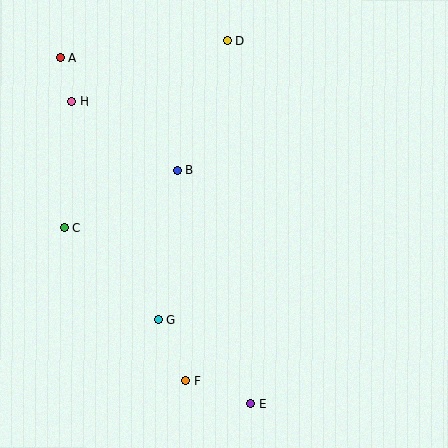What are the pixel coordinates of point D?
Point D is at (227, 41).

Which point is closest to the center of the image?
Point B at (178, 170) is closest to the center.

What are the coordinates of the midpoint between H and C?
The midpoint between H and C is at (68, 165).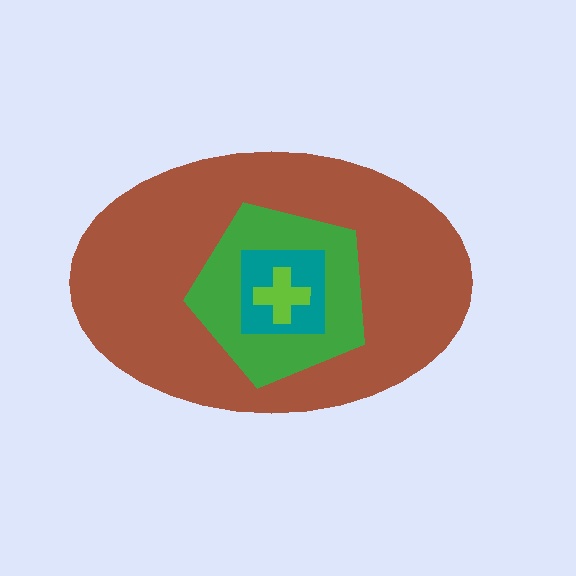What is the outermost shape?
The brown ellipse.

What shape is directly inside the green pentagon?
The teal square.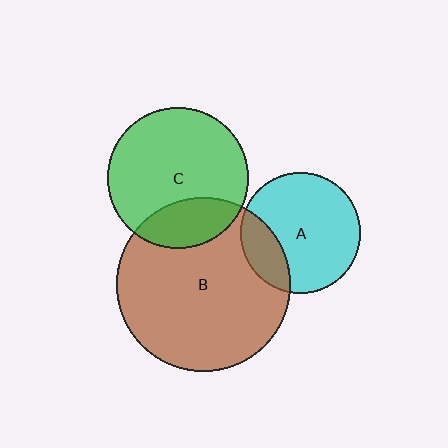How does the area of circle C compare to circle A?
Approximately 1.4 times.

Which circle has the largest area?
Circle B (brown).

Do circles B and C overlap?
Yes.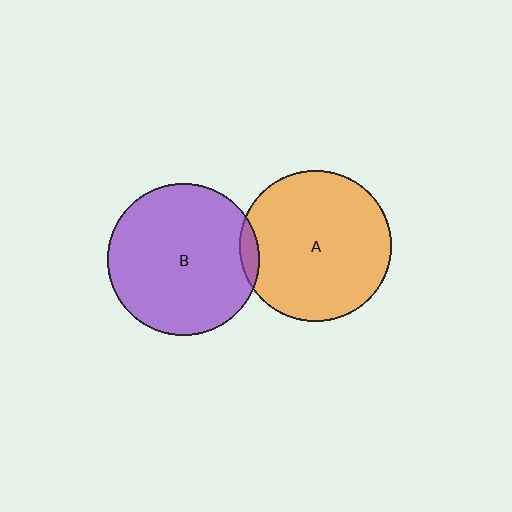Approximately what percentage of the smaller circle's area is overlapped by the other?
Approximately 5%.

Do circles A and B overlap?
Yes.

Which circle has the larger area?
Circle B (purple).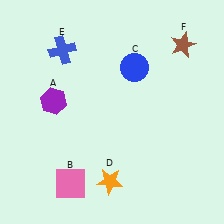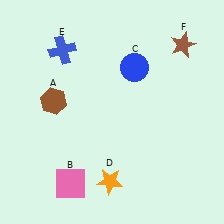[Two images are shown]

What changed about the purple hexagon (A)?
In Image 1, A is purple. In Image 2, it changed to brown.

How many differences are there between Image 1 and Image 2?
There is 1 difference between the two images.